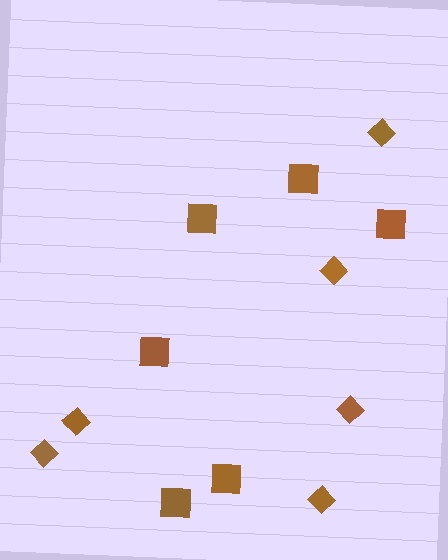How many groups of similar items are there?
There are 2 groups: one group of squares (6) and one group of diamonds (6).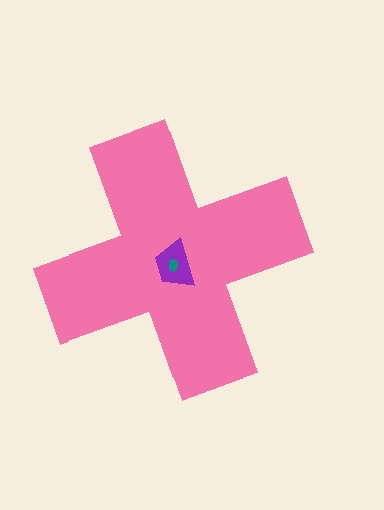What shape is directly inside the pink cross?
The purple trapezoid.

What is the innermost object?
The teal ellipse.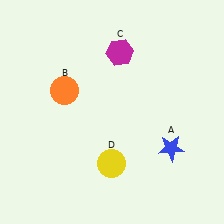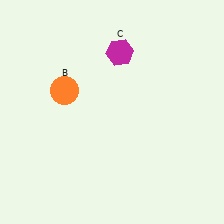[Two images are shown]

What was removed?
The blue star (A), the yellow circle (D) were removed in Image 2.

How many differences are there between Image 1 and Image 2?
There are 2 differences between the two images.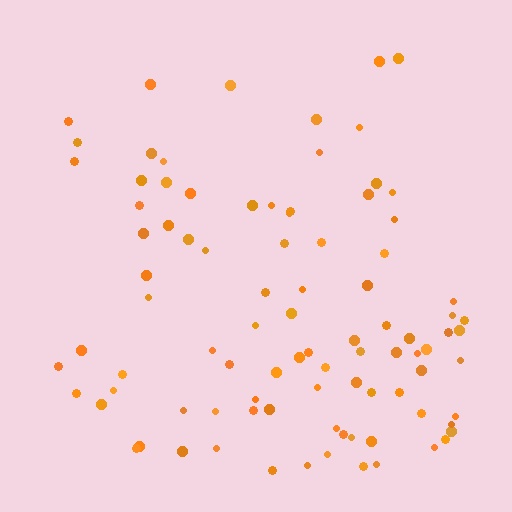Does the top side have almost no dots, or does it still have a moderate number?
Still a moderate number, just noticeably fewer than the bottom.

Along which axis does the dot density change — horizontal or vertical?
Vertical.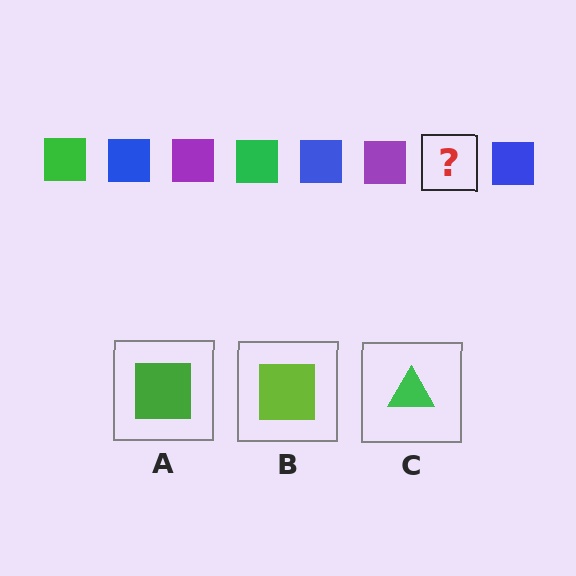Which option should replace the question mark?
Option A.